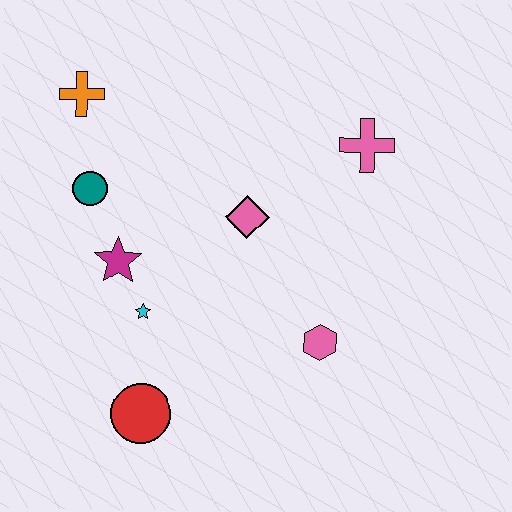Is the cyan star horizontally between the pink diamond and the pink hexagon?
No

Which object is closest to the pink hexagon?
The pink diamond is closest to the pink hexagon.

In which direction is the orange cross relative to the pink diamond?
The orange cross is to the left of the pink diamond.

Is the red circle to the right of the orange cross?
Yes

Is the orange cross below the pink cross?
No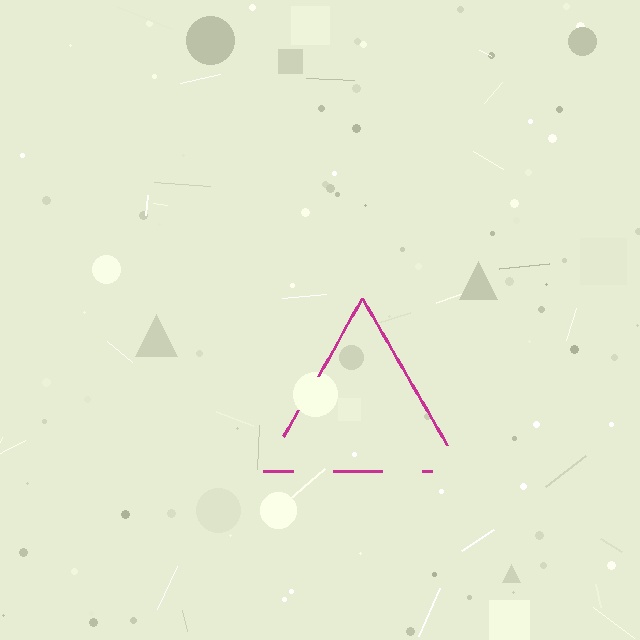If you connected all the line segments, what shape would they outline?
They would outline a triangle.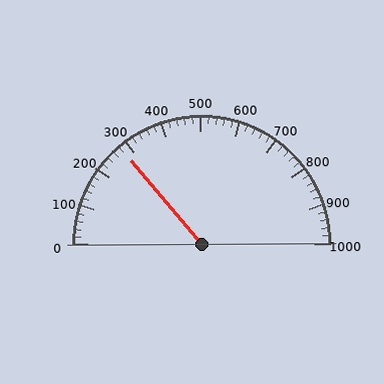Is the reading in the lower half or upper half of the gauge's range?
The reading is in the lower half of the range (0 to 1000).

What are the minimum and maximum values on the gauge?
The gauge ranges from 0 to 1000.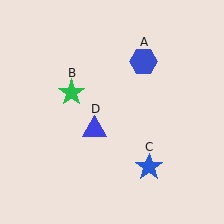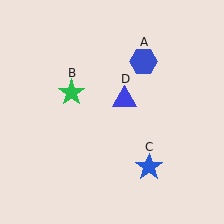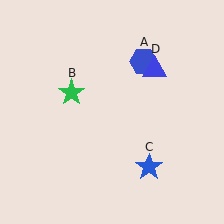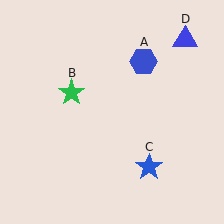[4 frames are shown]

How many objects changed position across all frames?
1 object changed position: blue triangle (object D).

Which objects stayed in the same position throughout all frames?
Blue hexagon (object A) and green star (object B) and blue star (object C) remained stationary.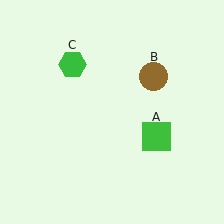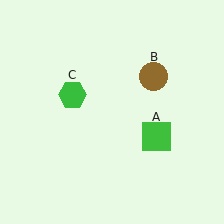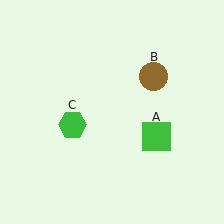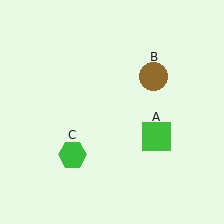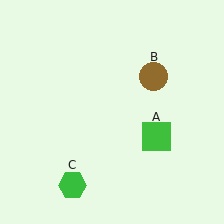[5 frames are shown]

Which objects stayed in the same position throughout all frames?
Green square (object A) and brown circle (object B) remained stationary.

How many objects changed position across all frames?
1 object changed position: green hexagon (object C).